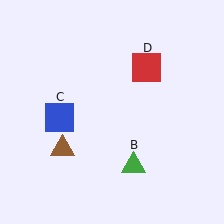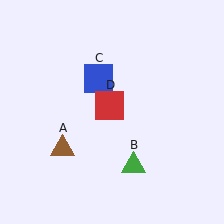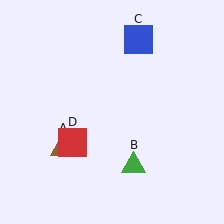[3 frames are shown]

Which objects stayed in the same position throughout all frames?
Brown triangle (object A) and green triangle (object B) remained stationary.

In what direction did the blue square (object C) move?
The blue square (object C) moved up and to the right.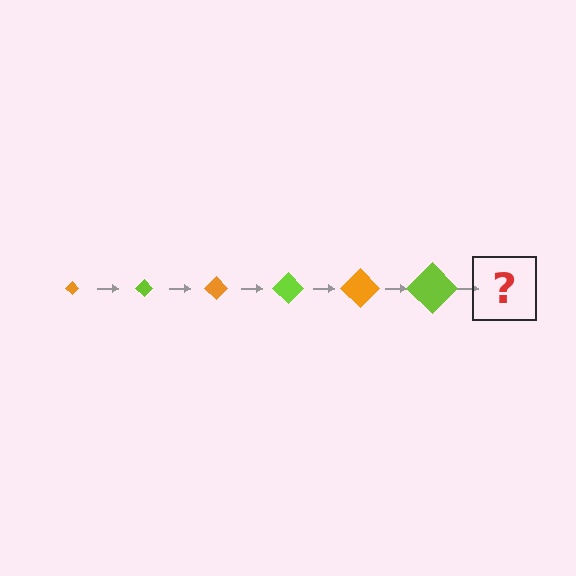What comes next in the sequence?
The next element should be an orange diamond, larger than the previous one.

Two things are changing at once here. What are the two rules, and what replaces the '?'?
The two rules are that the diamond grows larger each step and the color cycles through orange and lime. The '?' should be an orange diamond, larger than the previous one.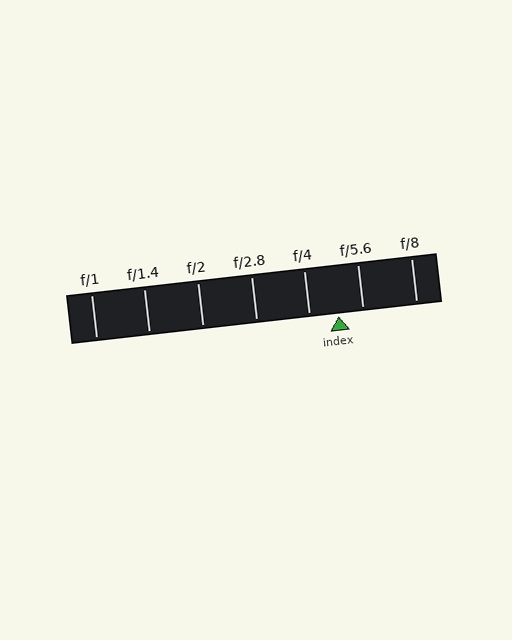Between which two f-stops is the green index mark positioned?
The index mark is between f/4 and f/5.6.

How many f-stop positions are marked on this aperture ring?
There are 7 f-stop positions marked.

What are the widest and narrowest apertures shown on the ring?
The widest aperture shown is f/1 and the narrowest is f/8.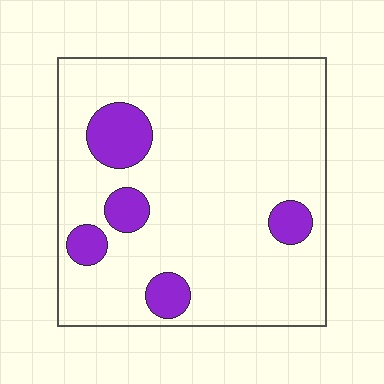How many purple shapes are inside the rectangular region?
5.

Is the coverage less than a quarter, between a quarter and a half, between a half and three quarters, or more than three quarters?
Less than a quarter.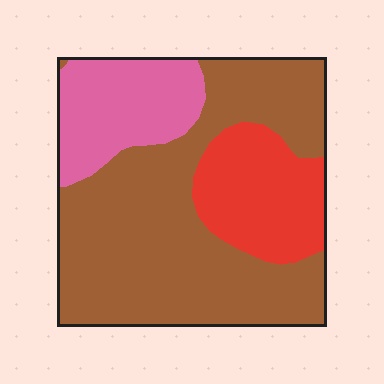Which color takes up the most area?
Brown, at roughly 60%.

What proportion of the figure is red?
Red covers 20% of the figure.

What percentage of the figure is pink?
Pink covers roughly 20% of the figure.